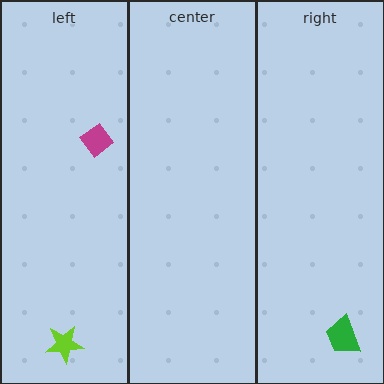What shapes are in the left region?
The lime star, the magenta diamond.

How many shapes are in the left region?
2.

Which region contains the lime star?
The left region.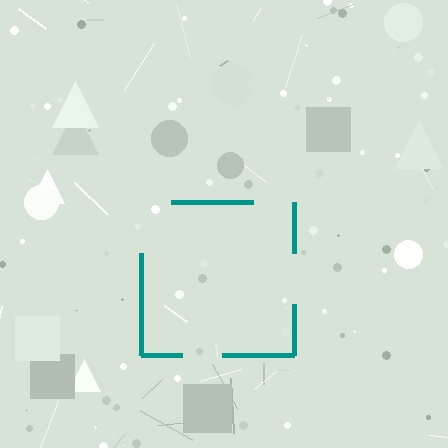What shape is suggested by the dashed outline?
The dashed outline suggests a square.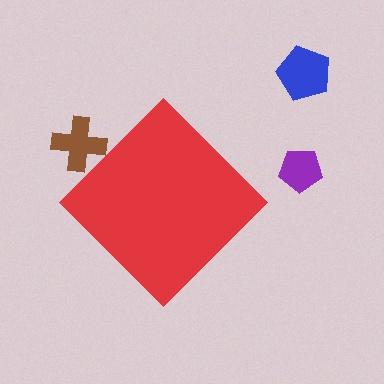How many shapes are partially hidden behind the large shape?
1 shape is partially hidden.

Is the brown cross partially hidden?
Yes, the brown cross is partially hidden behind the red diamond.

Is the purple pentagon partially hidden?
No, the purple pentagon is fully visible.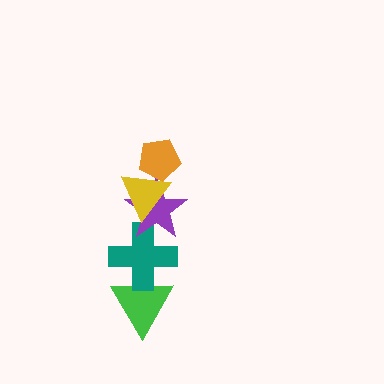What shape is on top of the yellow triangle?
The orange pentagon is on top of the yellow triangle.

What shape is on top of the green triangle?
The teal cross is on top of the green triangle.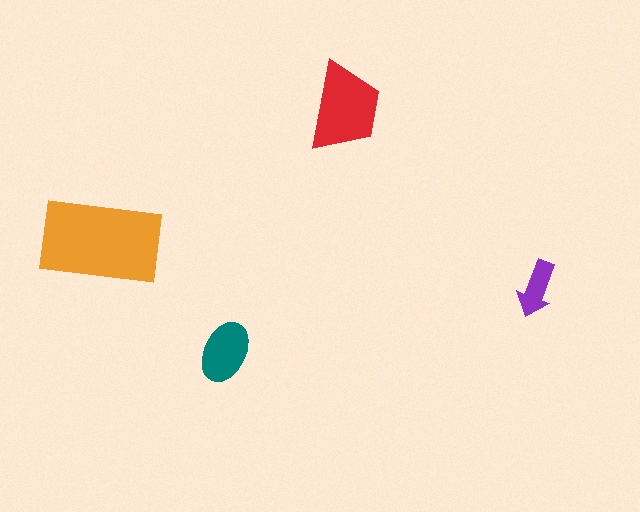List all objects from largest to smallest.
The orange rectangle, the red trapezoid, the teal ellipse, the purple arrow.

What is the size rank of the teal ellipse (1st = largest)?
3rd.